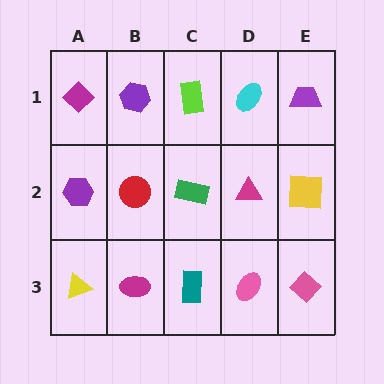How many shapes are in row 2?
5 shapes.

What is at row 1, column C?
A lime rectangle.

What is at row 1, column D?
A cyan ellipse.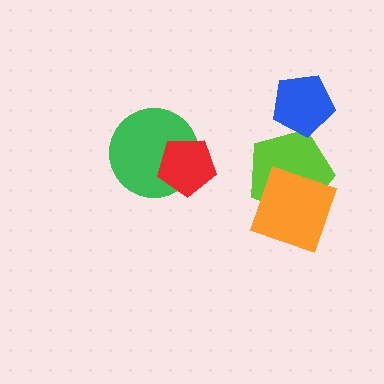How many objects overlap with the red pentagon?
1 object overlaps with the red pentagon.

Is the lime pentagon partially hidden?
Yes, it is partially covered by another shape.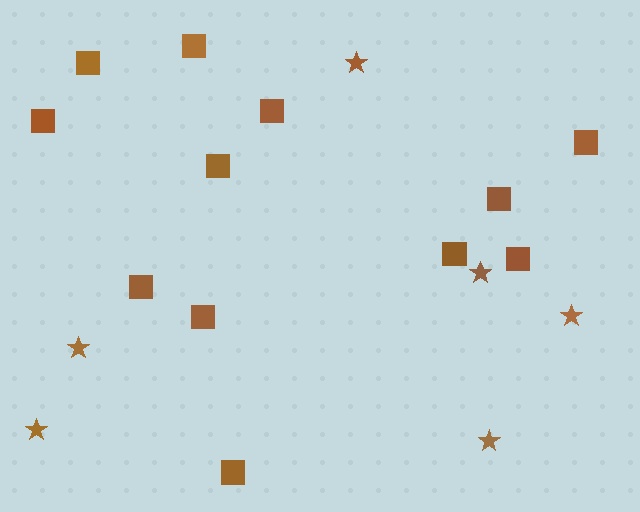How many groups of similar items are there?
There are 2 groups: one group of squares (12) and one group of stars (6).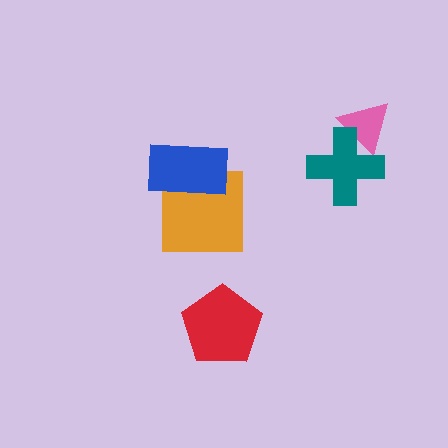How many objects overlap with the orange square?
1 object overlaps with the orange square.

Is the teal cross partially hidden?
No, no other shape covers it.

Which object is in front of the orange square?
The blue rectangle is in front of the orange square.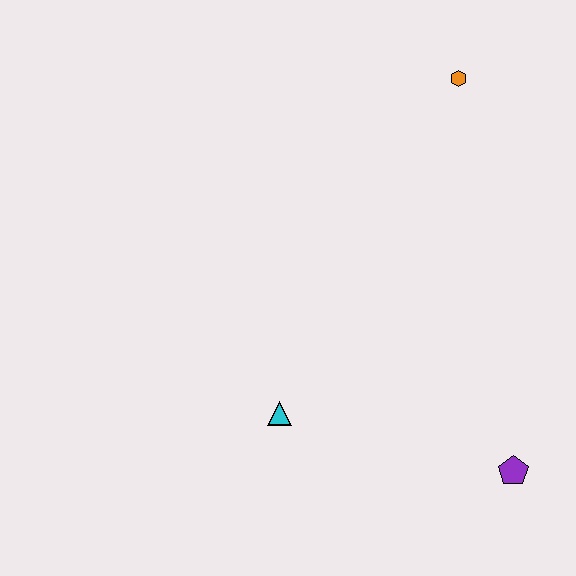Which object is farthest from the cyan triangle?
The orange hexagon is farthest from the cyan triangle.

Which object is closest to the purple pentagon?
The cyan triangle is closest to the purple pentagon.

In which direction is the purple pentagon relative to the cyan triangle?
The purple pentagon is to the right of the cyan triangle.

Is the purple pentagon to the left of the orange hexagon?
No